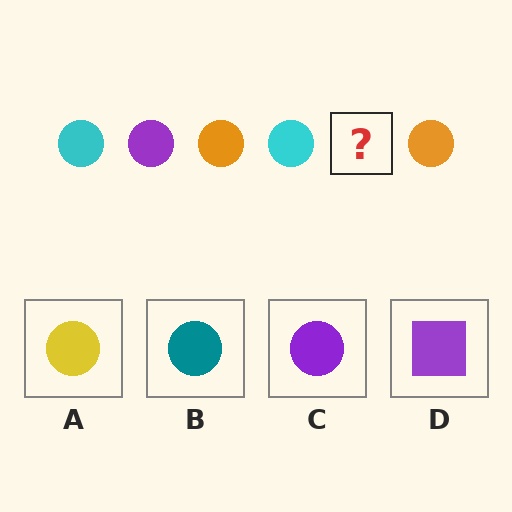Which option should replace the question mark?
Option C.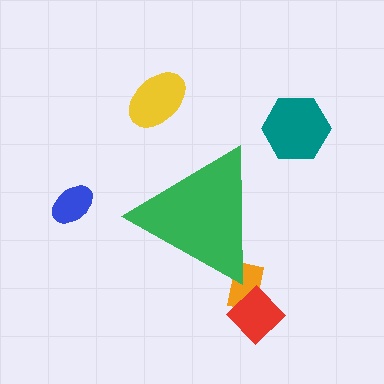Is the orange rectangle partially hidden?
Yes, the orange rectangle is partially hidden behind the green triangle.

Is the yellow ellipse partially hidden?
No, the yellow ellipse is fully visible.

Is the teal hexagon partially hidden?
No, the teal hexagon is fully visible.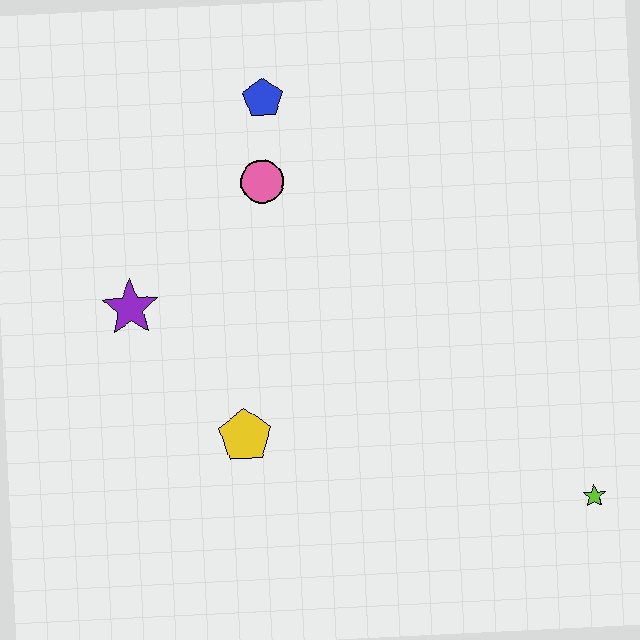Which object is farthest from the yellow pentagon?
The lime star is farthest from the yellow pentagon.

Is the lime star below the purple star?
Yes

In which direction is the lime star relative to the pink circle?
The lime star is below the pink circle.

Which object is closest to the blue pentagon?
The pink circle is closest to the blue pentagon.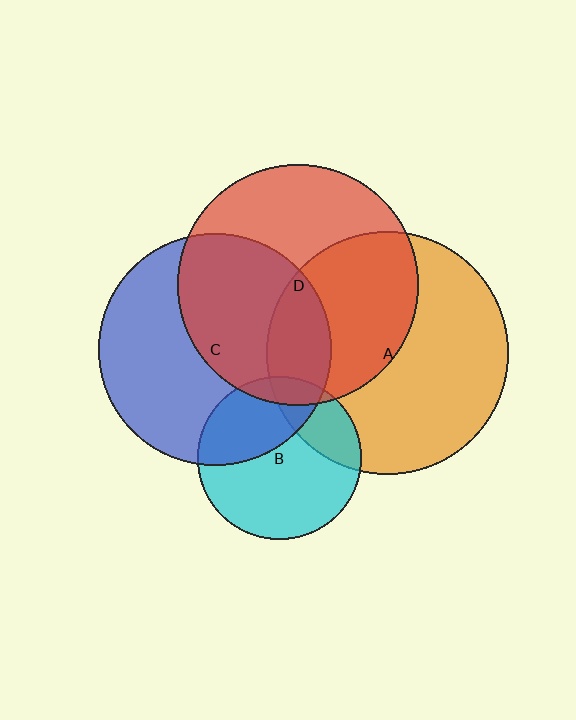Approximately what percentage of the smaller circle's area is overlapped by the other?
Approximately 25%.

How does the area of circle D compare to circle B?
Approximately 2.2 times.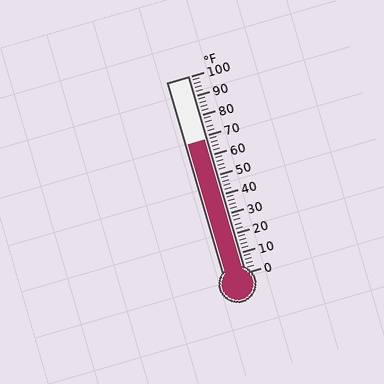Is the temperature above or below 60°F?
The temperature is above 60°F.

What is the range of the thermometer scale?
The thermometer scale ranges from 0°F to 100°F.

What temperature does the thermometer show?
The thermometer shows approximately 68°F.